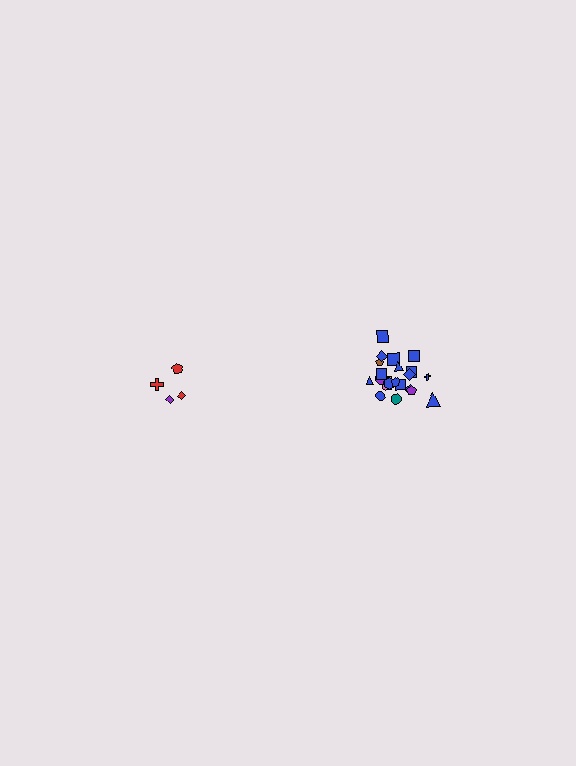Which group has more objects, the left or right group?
The right group.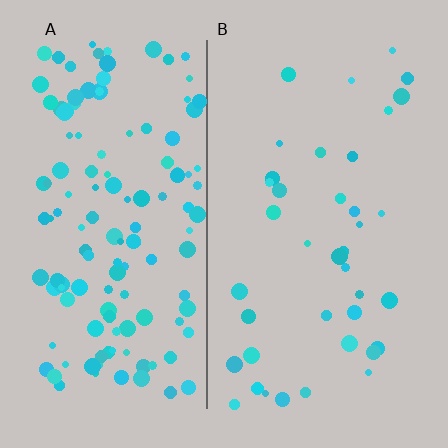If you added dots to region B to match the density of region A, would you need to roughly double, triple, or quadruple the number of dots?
Approximately quadruple.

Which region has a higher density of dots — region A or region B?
A (the left).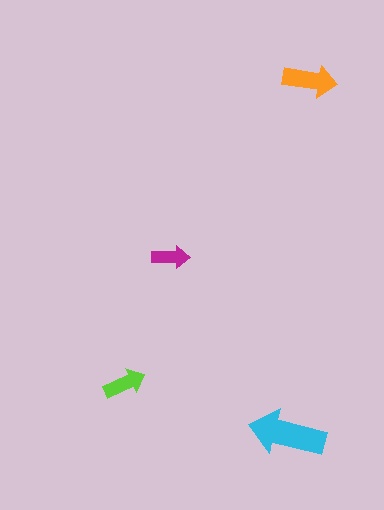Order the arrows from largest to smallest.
the cyan one, the orange one, the lime one, the magenta one.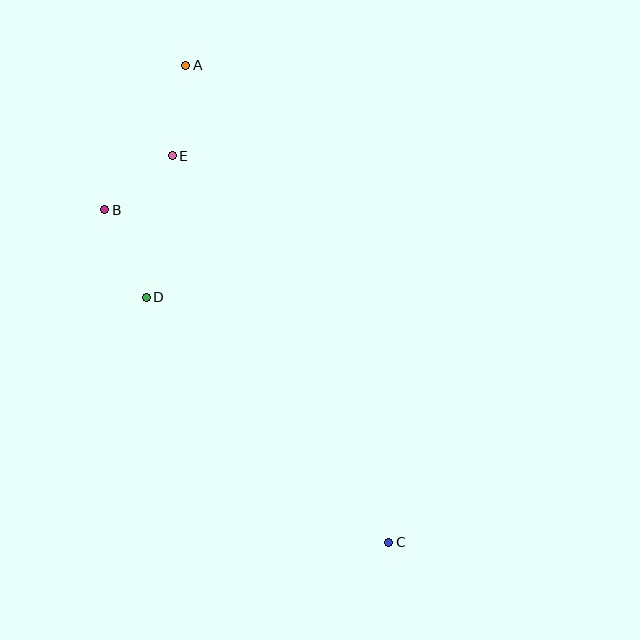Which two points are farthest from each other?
Points A and C are farthest from each other.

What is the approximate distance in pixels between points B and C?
The distance between B and C is approximately 437 pixels.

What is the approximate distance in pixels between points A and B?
The distance between A and B is approximately 166 pixels.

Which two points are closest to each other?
Points B and E are closest to each other.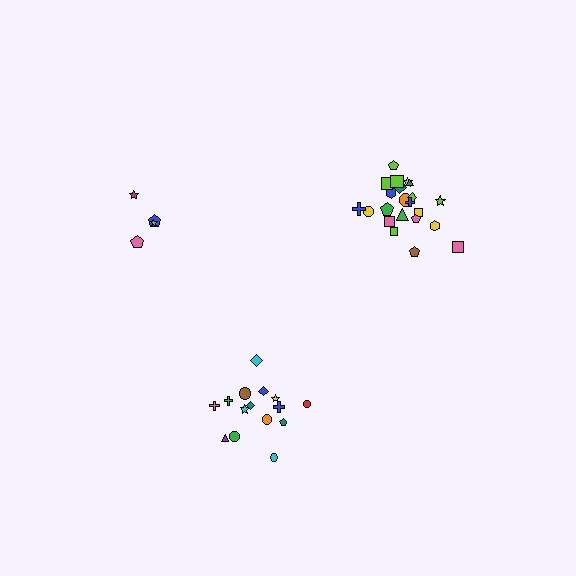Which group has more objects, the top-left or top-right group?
The top-right group.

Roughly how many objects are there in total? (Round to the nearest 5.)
Roughly 40 objects in total.